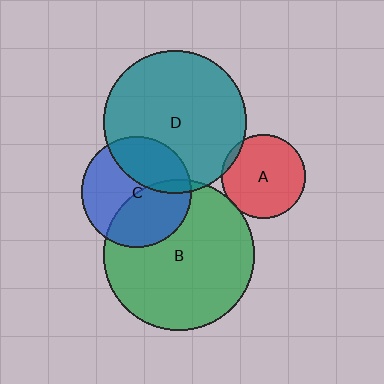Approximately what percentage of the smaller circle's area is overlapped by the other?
Approximately 5%.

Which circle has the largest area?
Circle B (green).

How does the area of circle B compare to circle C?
Approximately 1.9 times.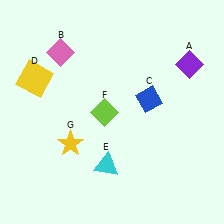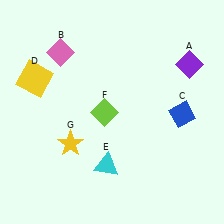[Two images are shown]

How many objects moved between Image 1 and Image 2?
1 object moved between the two images.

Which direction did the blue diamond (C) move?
The blue diamond (C) moved right.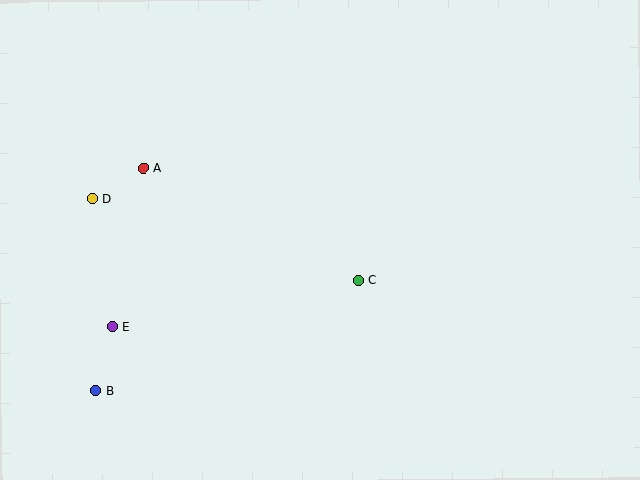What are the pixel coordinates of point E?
Point E is at (112, 326).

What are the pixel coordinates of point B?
Point B is at (96, 391).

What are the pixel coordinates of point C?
Point C is at (359, 280).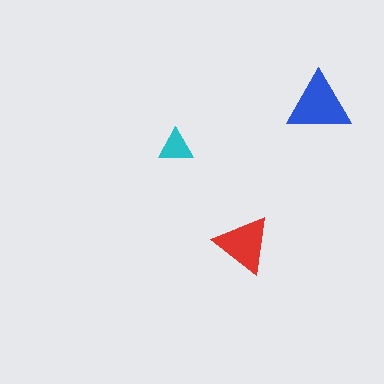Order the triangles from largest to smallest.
the blue one, the red one, the cyan one.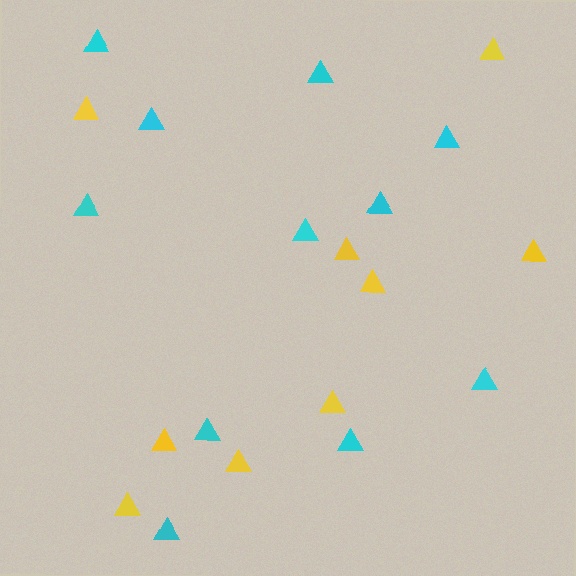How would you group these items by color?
There are 2 groups: one group of yellow triangles (9) and one group of cyan triangles (11).